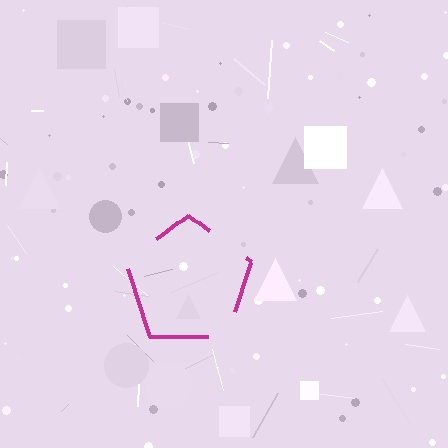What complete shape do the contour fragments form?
The contour fragments form a pentagon.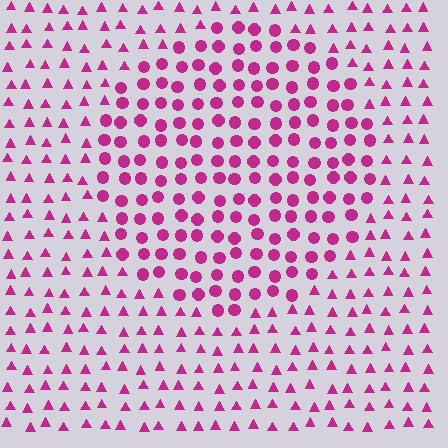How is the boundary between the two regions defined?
The boundary is defined by a change in element shape: circles inside vs. triangles outside. All elements share the same color and spacing.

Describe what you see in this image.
The image is filled with small magenta elements arranged in a uniform grid. A circle-shaped region contains circles, while the surrounding area contains triangles. The boundary is defined purely by the change in element shape.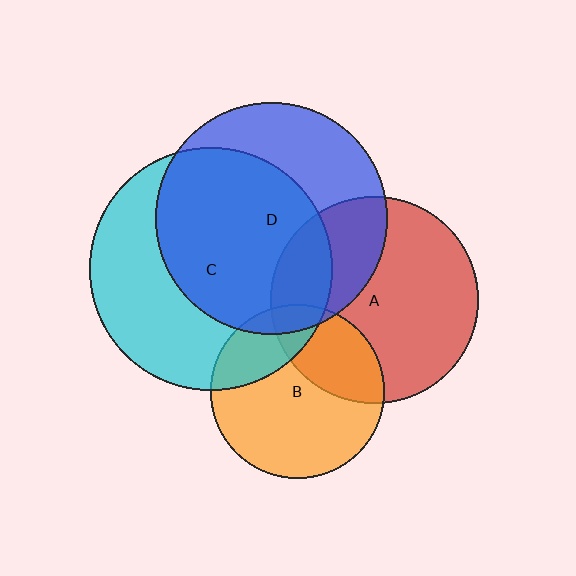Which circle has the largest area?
Circle C (cyan).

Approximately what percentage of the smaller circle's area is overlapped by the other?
Approximately 60%.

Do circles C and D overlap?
Yes.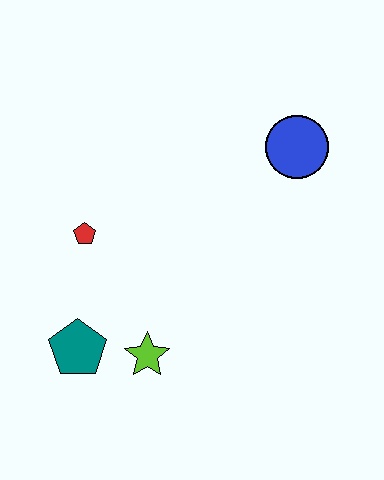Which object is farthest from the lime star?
The blue circle is farthest from the lime star.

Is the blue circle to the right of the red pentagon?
Yes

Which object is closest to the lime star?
The teal pentagon is closest to the lime star.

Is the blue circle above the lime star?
Yes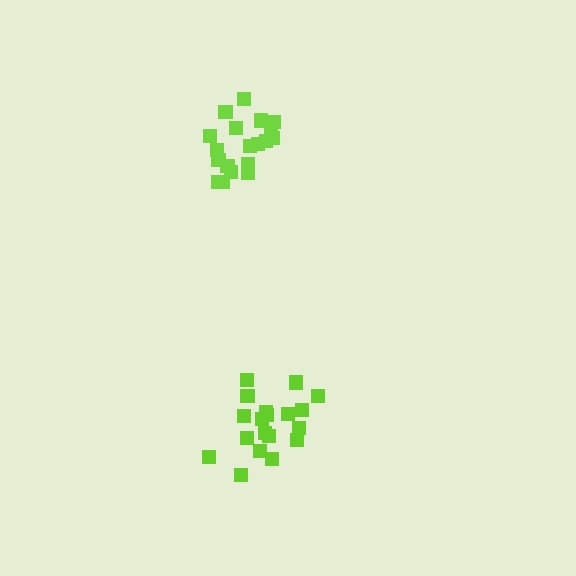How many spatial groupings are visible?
There are 2 spatial groupings.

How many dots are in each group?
Group 1: 19 dots, Group 2: 19 dots (38 total).